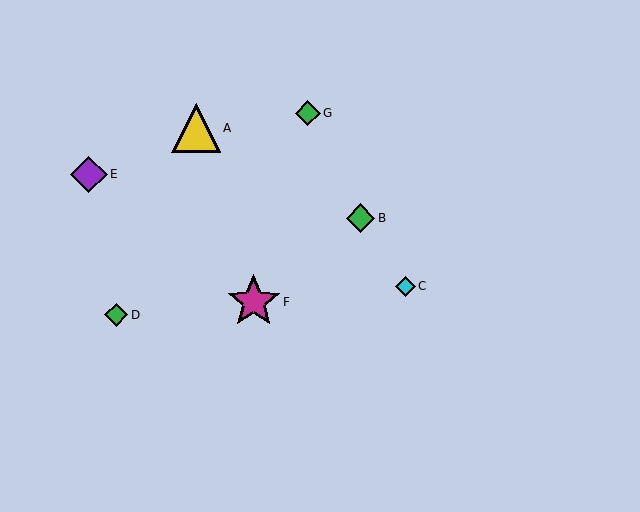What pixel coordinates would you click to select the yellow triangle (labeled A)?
Click at (196, 128) to select the yellow triangle A.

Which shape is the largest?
The magenta star (labeled F) is the largest.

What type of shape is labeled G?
Shape G is a green diamond.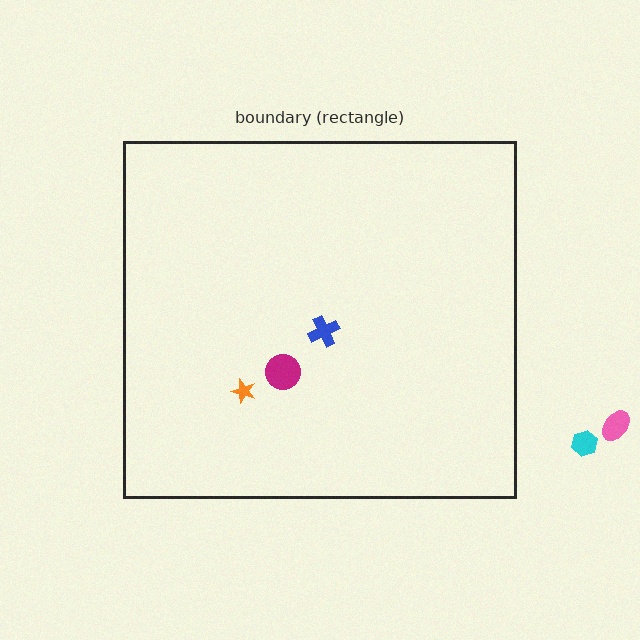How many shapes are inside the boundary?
3 inside, 2 outside.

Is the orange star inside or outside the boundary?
Inside.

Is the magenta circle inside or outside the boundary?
Inside.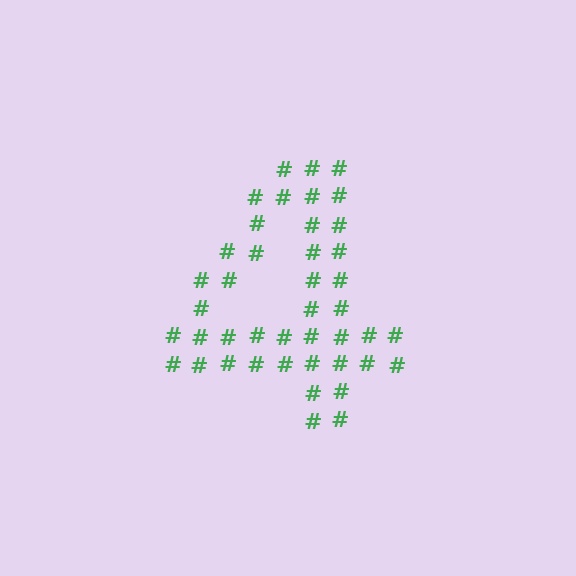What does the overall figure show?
The overall figure shows the digit 4.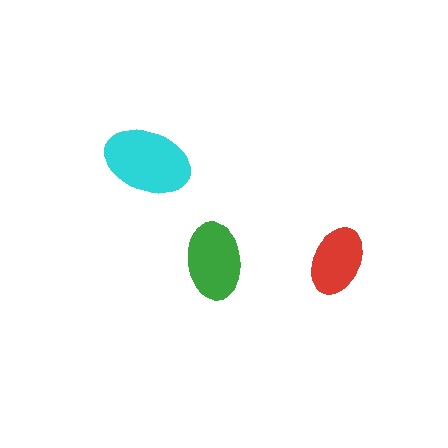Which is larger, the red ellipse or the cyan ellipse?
The cyan one.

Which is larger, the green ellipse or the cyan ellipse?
The cyan one.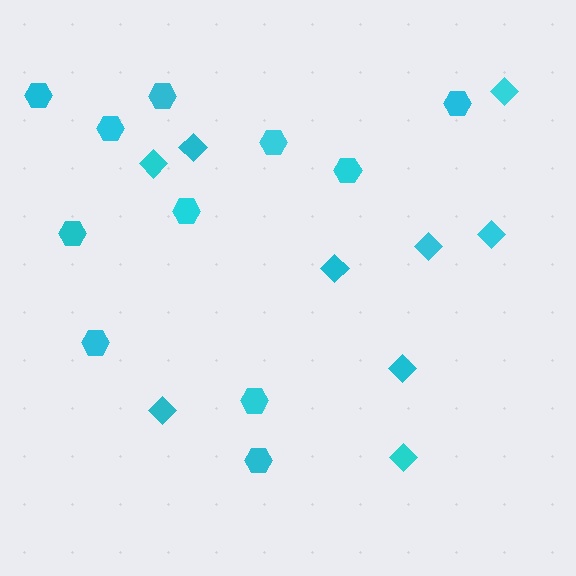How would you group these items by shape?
There are 2 groups: one group of hexagons (11) and one group of diamonds (9).